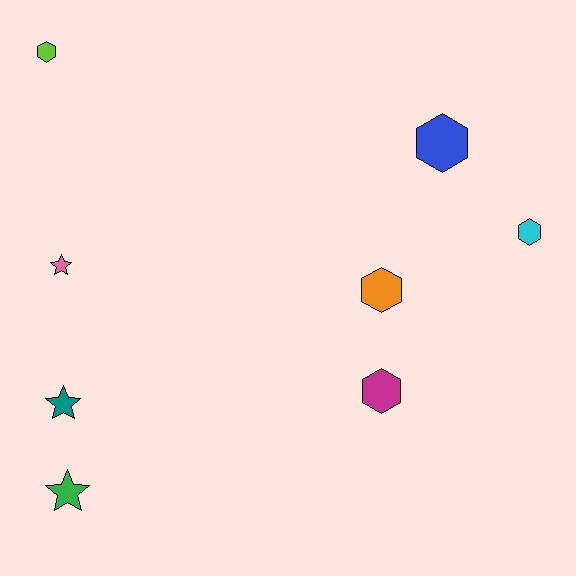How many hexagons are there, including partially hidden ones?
There are 5 hexagons.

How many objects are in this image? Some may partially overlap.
There are 8 objects.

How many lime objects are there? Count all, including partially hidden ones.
There is 1 lime object.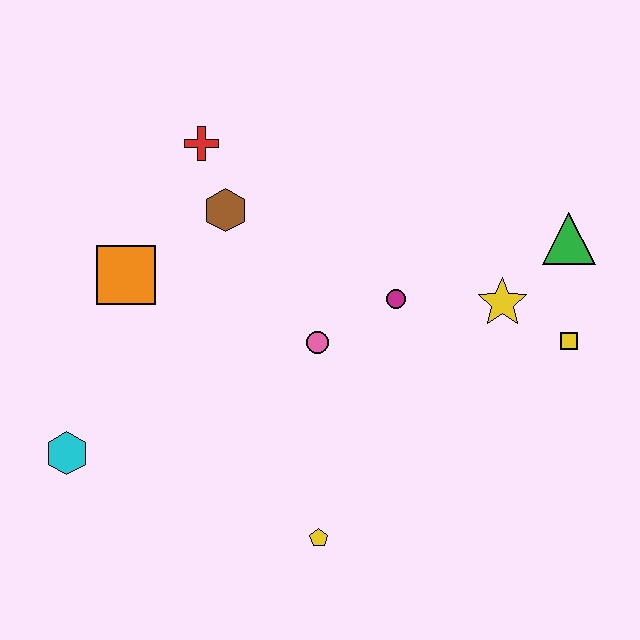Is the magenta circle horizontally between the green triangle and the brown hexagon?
Yes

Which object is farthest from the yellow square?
The cyan hexagon is farthest from the yellow square.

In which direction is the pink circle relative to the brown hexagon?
The pink circle is below the brown hexagon.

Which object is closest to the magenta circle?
The pink circle is closest to the magenta circle.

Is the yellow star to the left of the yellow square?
Yes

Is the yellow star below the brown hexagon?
Yes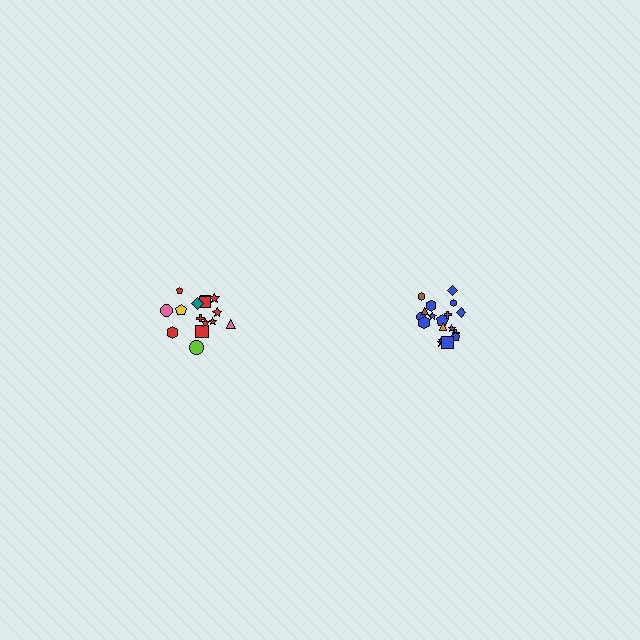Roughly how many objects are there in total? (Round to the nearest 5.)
Roughly 35 objects in total.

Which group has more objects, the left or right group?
The right group.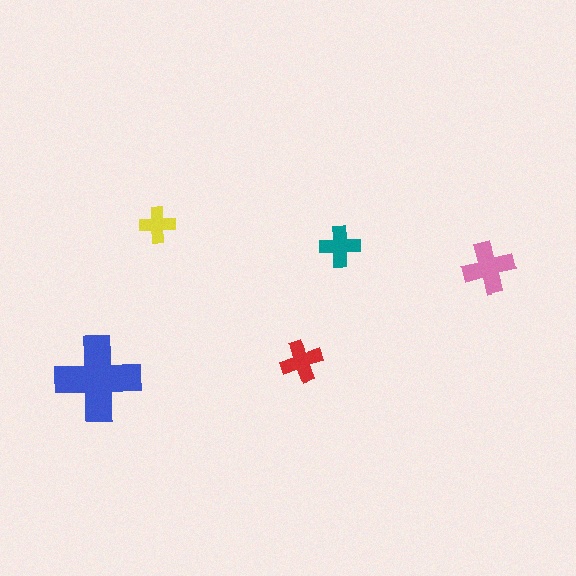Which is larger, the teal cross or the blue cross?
The blue one.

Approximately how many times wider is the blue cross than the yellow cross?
About 2.5 times wider.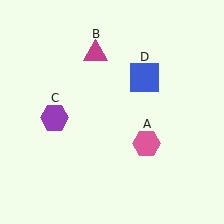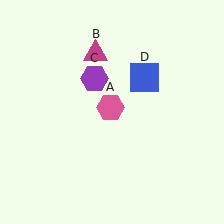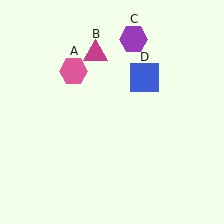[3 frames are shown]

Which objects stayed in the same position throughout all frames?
Magenta triangle (object B) and blue square (object D) remained stationary.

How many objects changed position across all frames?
2 objects changed position: pink hexagon (object A), purple hexagon (object C).